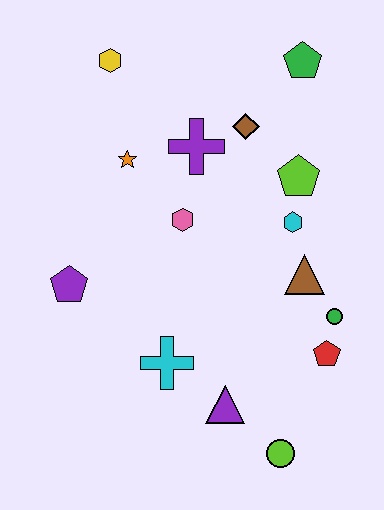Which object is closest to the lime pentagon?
The cyan hexagon is closest to the lime pentagon.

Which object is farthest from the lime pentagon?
The lime circle is farthest from the lime pentagon.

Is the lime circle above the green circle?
No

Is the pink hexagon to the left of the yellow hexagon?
No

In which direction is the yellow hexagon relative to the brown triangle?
The yellow hexagon is above the brown triangle.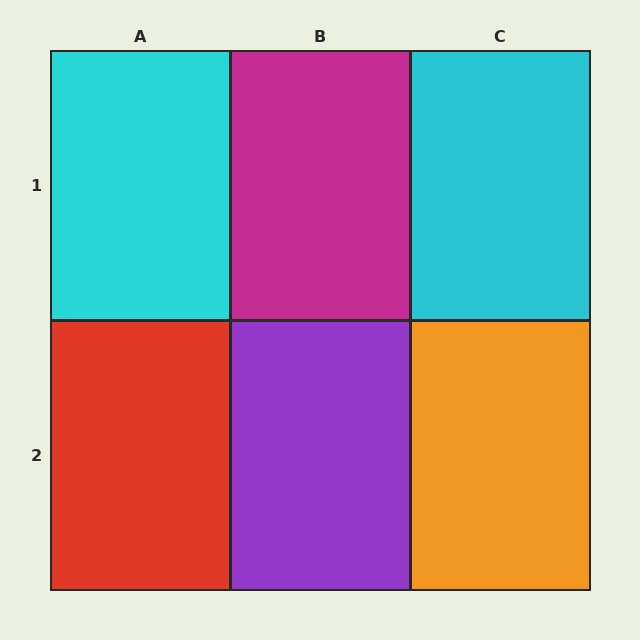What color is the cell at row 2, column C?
Orange.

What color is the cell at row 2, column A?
Red.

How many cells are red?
1 cell is red.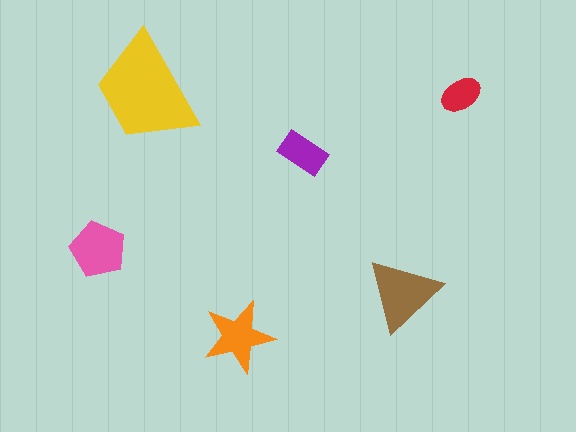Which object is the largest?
The yellow trapezoid.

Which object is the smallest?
The red ellipse.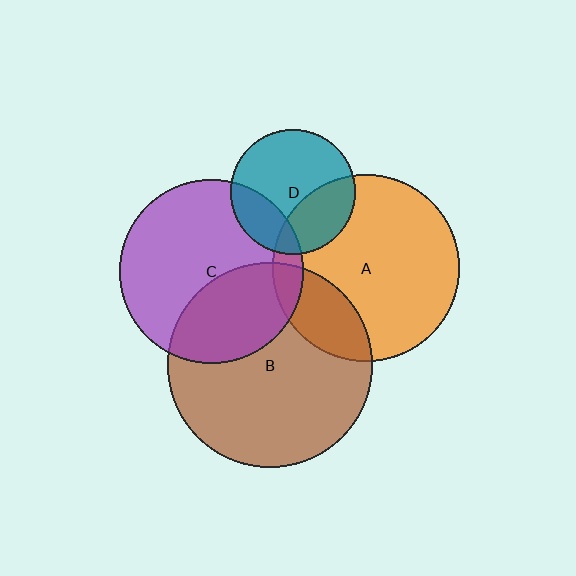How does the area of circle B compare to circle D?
Approximately 2.7 times.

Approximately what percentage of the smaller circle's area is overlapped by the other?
Approximately 20%.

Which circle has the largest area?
Circle B (brown).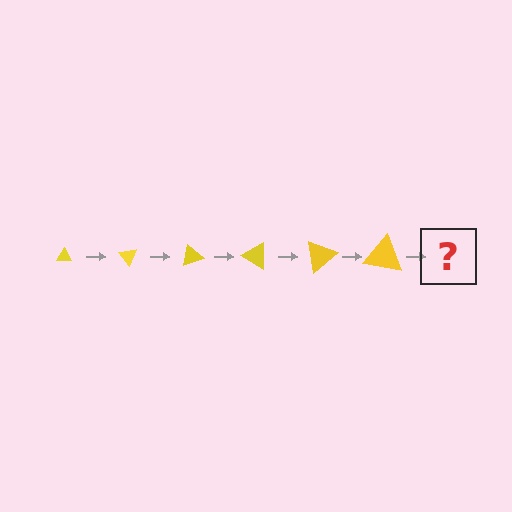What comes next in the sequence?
The next element should be a triangle, larger than the previous one and rotated 300 degrees from the start.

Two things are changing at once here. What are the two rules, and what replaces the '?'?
The two rules are that the triangle grows larger each step and it rotates 50 degrees each step. The '?' should be a triangle, larger than the previous one and rotated 300 degrees from the start.